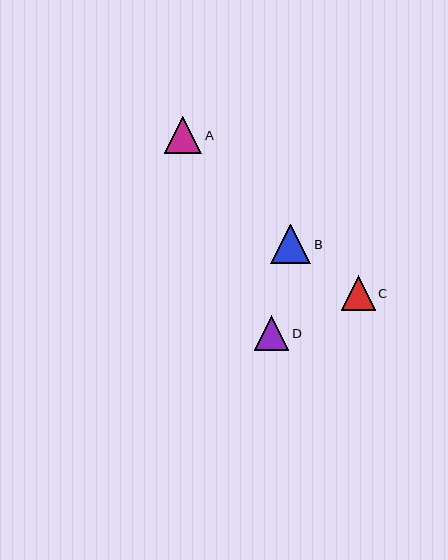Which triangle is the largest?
Triangle B is the largest with a size of approximately 40 pixels.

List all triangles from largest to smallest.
From largest to smallest: B, A, D, C.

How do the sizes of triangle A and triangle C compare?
Triangle A and triangle C are approximately the same size.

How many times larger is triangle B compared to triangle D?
Triangle B is approximately 1.2 times the size of triangle D.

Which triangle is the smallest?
Triangle C is the smallest with a size of approximately 34 pixels.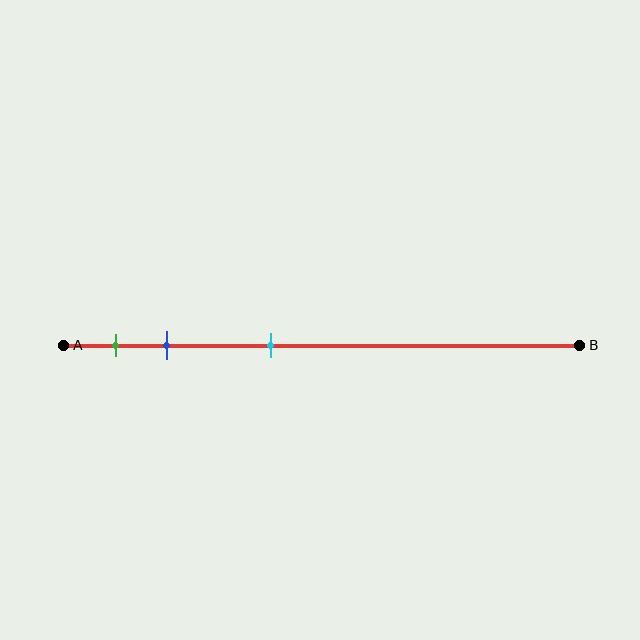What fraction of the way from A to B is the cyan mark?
The cyan mark is approximately 40% (0.4) of the way from A to B.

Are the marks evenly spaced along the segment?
No, the marks are not evenly spaced.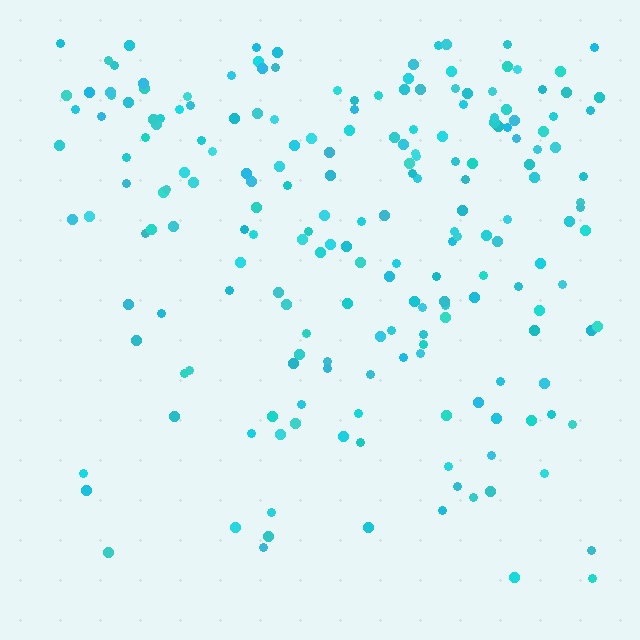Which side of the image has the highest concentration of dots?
The top.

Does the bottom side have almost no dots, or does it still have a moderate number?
Still a moderate number, just noticeably fewer than the top.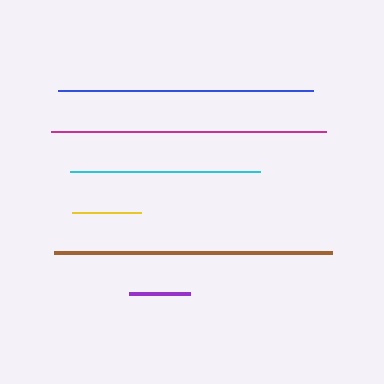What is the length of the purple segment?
The purple segment is approximately 61 pixels long.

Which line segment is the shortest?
The purple line is the shortest at approximately 61 pixels.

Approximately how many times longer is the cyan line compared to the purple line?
The cyan line is approximately 3.1 times the length of the purple line.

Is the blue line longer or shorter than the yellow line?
The blue line is longer than the yellow line.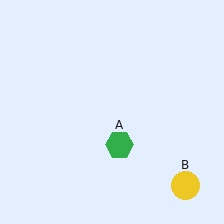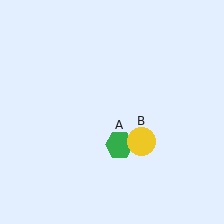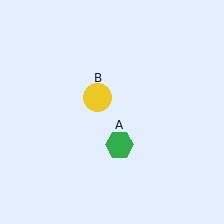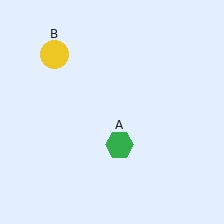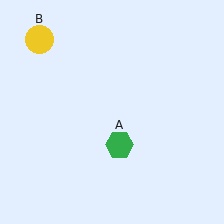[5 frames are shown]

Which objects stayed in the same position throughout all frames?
Green hexagon (object A) remained stationary.